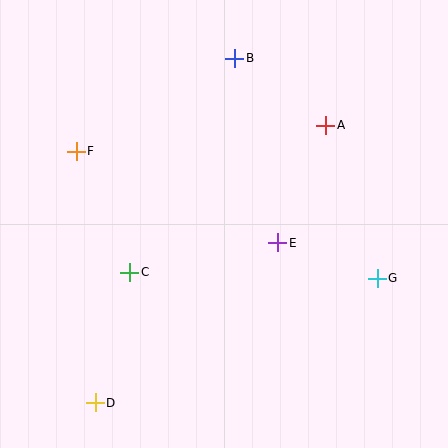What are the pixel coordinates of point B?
Point B is at (235, 58).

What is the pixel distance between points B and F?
The distance between B and F is 184 pixels.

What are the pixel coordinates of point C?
Point C is at (130, 272).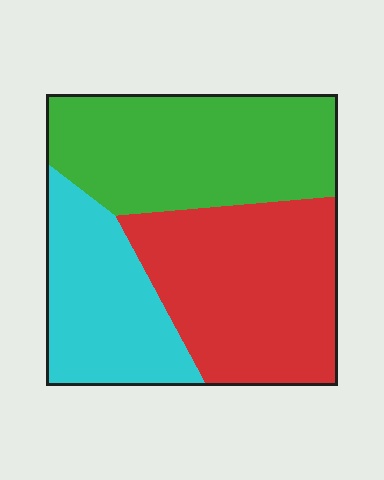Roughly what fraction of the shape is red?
Red covers around 40% of the shape.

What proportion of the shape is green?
Green takes up about three eighths (3/8) of the shape.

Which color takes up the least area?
Cyan, at roughly 25%.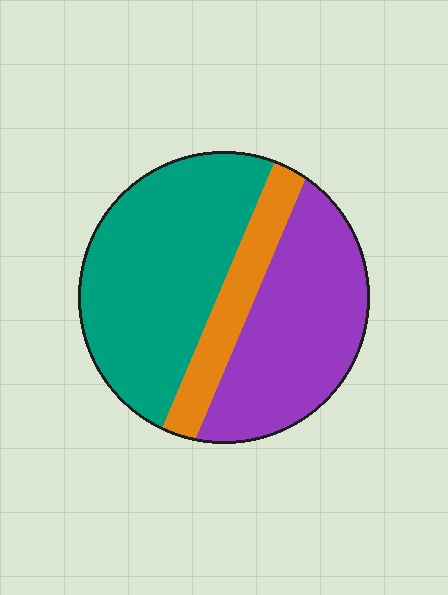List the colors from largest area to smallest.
From largest to smallest: teal, purple, orange.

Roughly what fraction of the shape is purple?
Purple covers around 35% of the shape.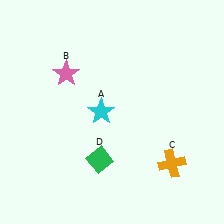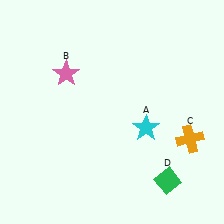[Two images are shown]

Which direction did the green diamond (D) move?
The green diamond (D) moved right.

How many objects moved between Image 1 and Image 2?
3 objects moved between the two images.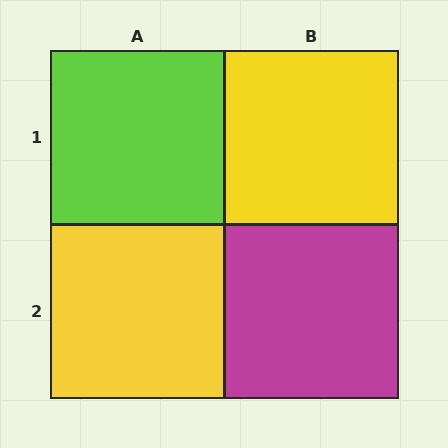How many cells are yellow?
2 cells are yellow.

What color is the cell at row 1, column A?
Lime.